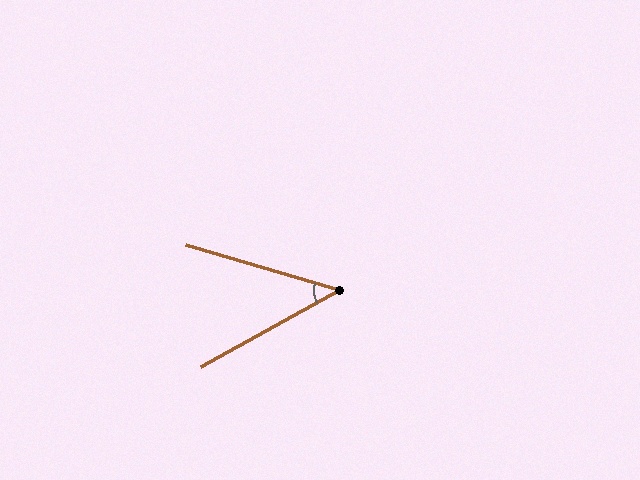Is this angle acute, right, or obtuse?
It is acute.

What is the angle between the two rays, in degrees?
Approximately 45 degrees.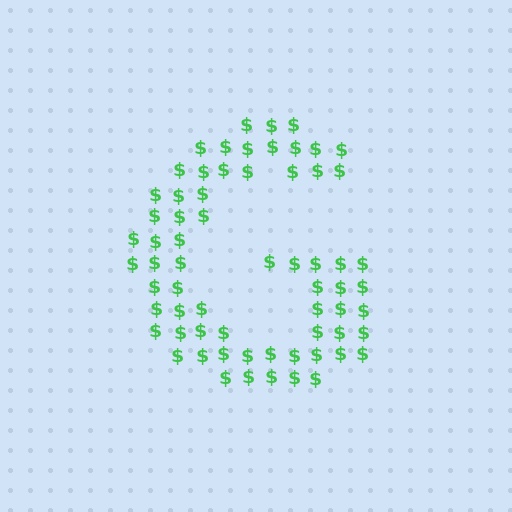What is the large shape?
The large shape is the letter G.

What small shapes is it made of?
It is made of small dollar signs.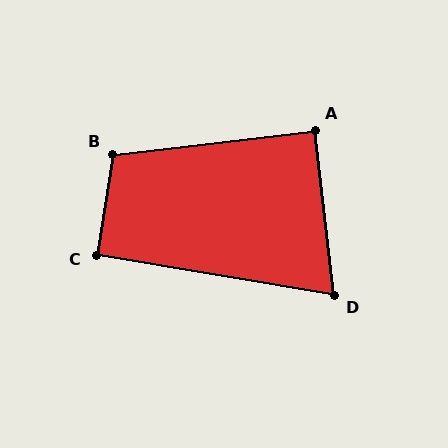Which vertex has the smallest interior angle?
D, at approximately 74 degrees.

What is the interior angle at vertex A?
Approximately 90 degrees (approximately right).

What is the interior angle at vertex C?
Approximately 90 degrees (approximately right).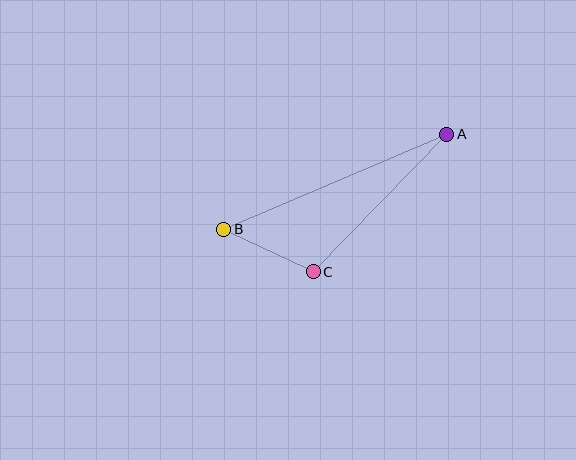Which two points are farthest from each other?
Points A and B are farthest from each other.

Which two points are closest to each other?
Points B and C are closest to each other.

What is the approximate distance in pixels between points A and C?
The distance between A and C is approximately 191 pixels.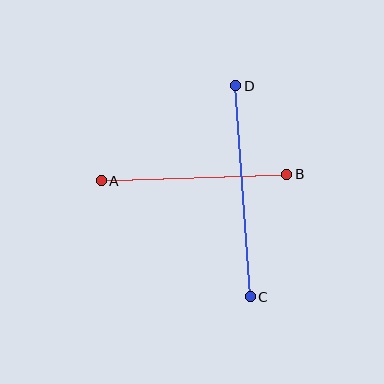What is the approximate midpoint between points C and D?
The midpoint is at approximately (243, 191) pixels.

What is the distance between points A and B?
The distance is approximately 186 pixels.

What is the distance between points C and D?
The distance is approximately 212 pixels.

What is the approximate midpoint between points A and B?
The midpoint is at approximately (194, 178) pixels.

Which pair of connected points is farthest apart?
Points C and D are farthest apart.